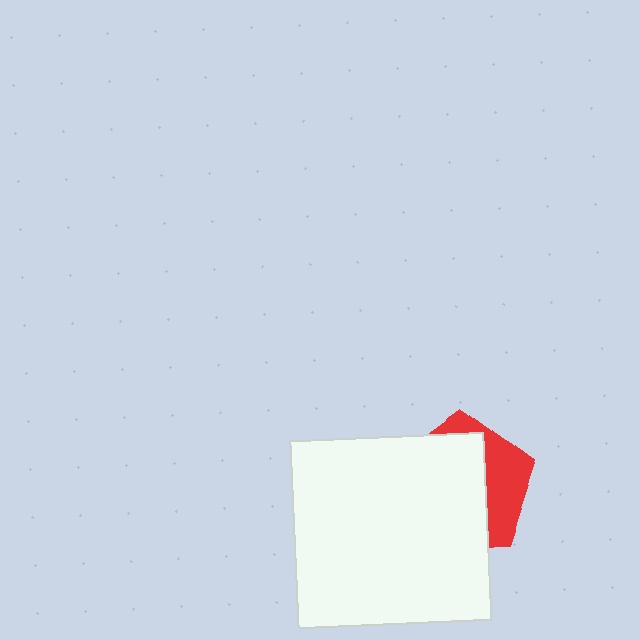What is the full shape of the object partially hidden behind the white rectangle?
The partially hidden object is a red pentagon.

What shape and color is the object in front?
The object in front is a white rectangle.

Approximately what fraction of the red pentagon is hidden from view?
Roughly 67% of the red pentagon is hidden behind the white rectangle.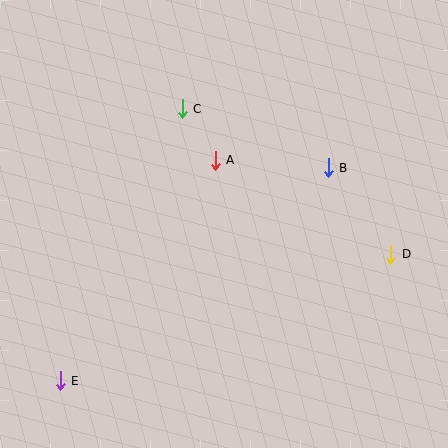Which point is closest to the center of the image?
Point A at (215, 160) is closest to the center.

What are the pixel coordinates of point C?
Point C is at (182, 109).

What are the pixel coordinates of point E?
Point E is at (60, 381).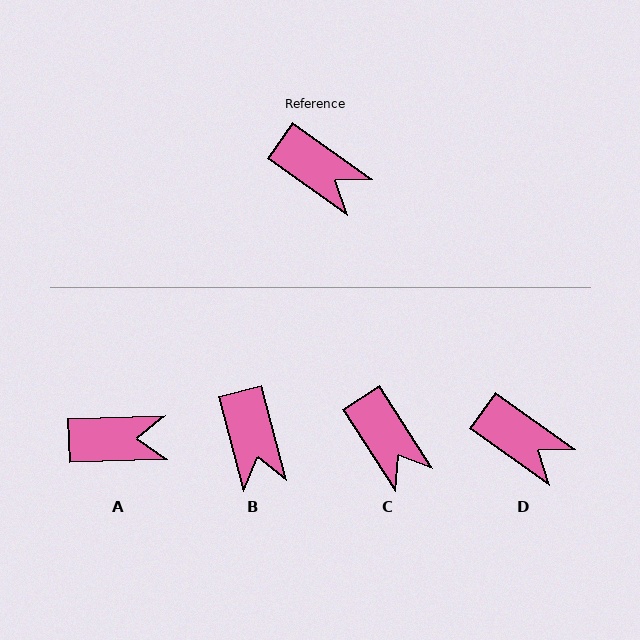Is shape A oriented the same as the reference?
No, it is off by about 37 degrees.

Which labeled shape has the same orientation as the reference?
D.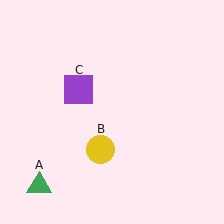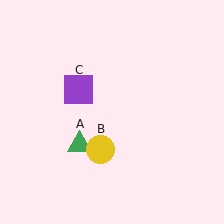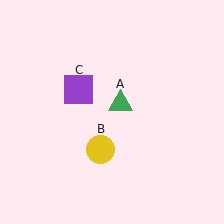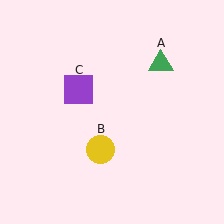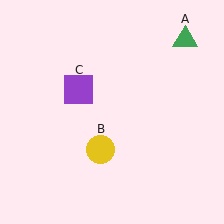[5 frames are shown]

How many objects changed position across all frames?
1 object changed position: green triangle (object A).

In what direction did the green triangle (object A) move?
The green triangle (object A) moved up and to the right.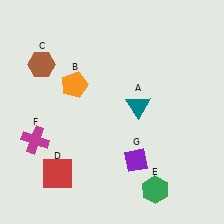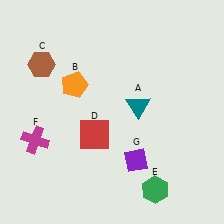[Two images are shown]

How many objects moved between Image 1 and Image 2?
1 object moved between the two images.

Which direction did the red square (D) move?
The red square (D) moved up.